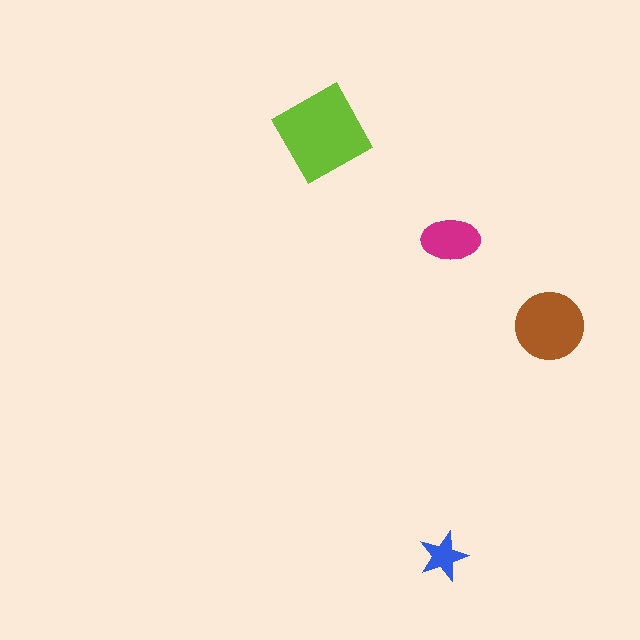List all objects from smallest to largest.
The blue star, the magenta ellipse, the brown circle, the lime square.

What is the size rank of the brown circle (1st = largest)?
2nd.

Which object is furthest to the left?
The lime square is leftmost.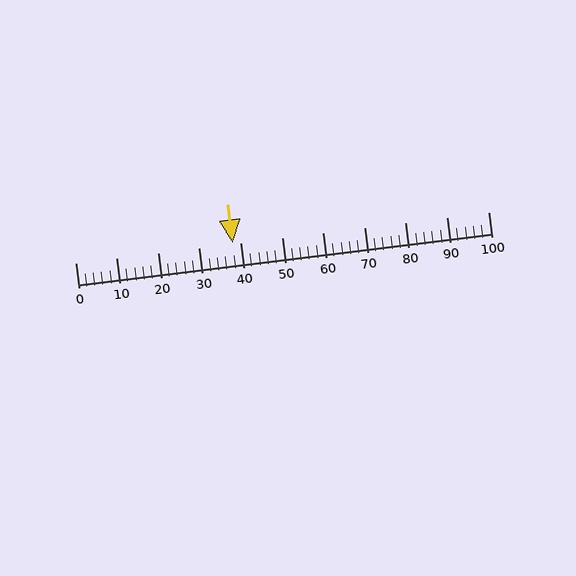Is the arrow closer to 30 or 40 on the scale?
The arrow is closer to 40.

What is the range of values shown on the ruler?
The ruler shows values from 0 to 100.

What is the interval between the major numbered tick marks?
The major tick marks are spaced 10 units apart.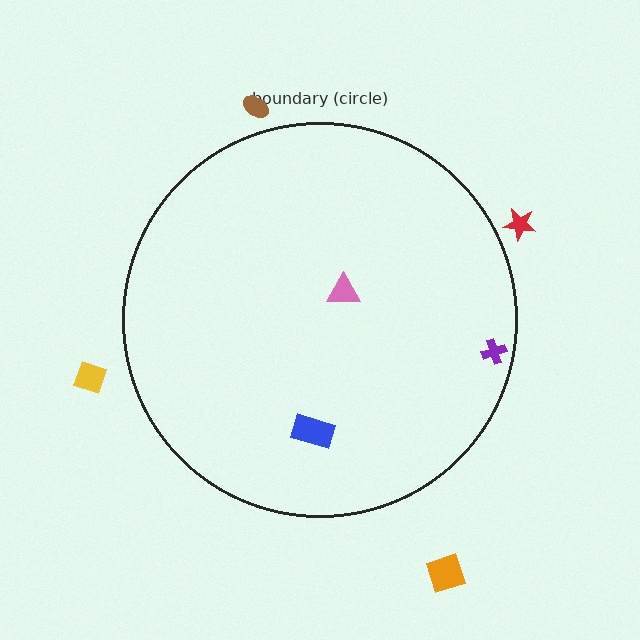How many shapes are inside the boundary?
3 inside, 4 outside.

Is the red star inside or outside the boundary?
Outside.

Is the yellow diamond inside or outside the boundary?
Outside.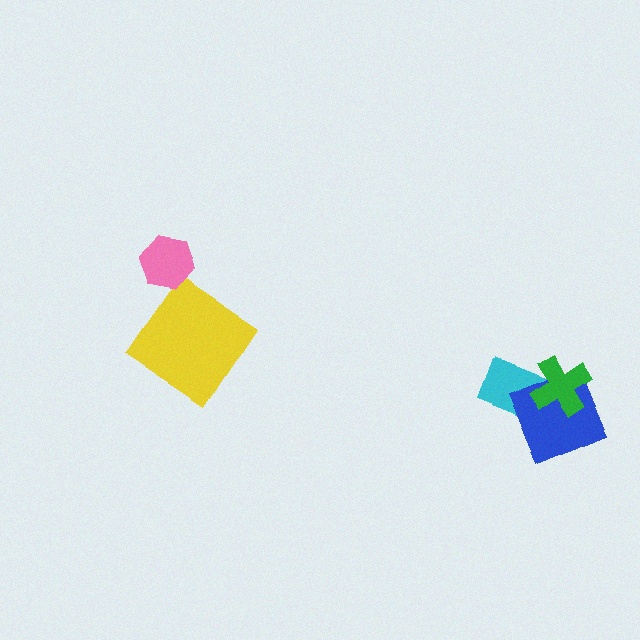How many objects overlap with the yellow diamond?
0 objects overlap with the yellow diamond.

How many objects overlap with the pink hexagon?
0 objects overlap with the pink hexagon.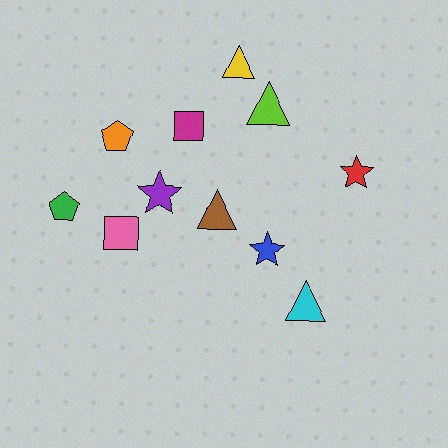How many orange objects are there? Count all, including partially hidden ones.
There is 1 orange object.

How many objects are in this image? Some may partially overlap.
There are 11 objects.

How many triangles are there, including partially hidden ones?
There are 4 triangles.